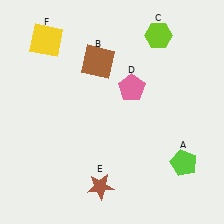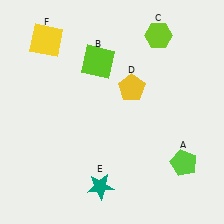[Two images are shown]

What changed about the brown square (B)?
In Image 1, B is brown. In Image 2, it changed to lime.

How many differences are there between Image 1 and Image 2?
There are 3 differences between the two images.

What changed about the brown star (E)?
In Image 1, E is brown. In Image 2, it changed to teal.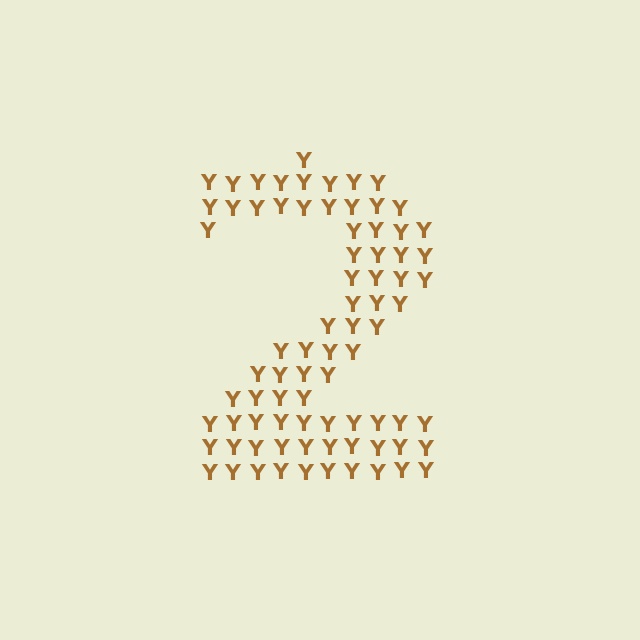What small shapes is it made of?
It is made of small letter Y's.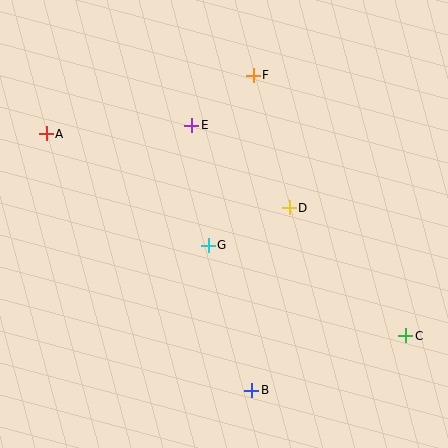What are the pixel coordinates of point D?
Point D is at (289, 208).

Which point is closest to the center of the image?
Point G at (208, 245) is closest to the center.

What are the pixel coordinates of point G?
Point G is at (208, 245).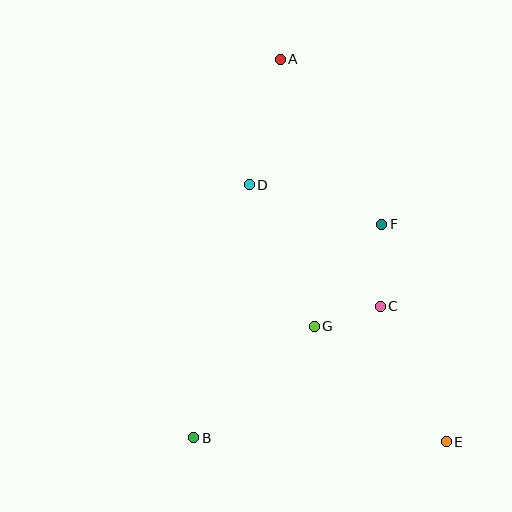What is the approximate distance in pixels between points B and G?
The distance between B and G is approximately 164 pixels.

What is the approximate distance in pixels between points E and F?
The distance between E and F is approximately 227 pixels.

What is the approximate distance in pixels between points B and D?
The distance between B and D is approximately 259 pixels.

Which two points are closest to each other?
Points C and G are closest to each other.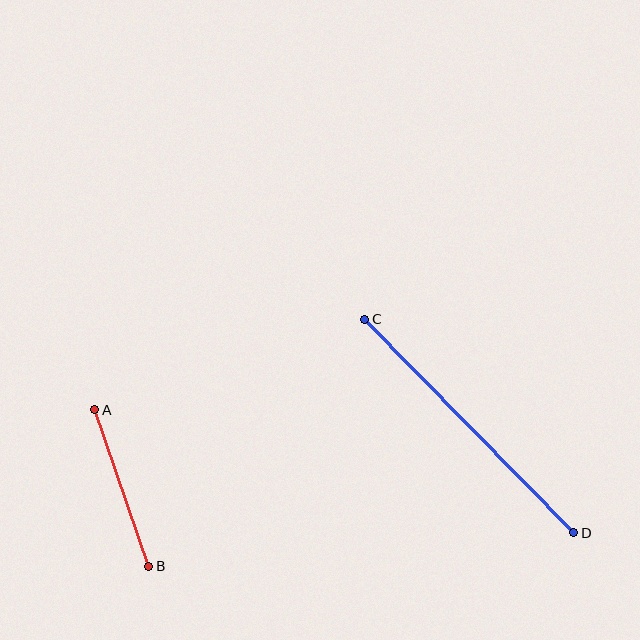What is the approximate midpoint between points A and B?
The midpoint is at approximately (122, 488) pixels.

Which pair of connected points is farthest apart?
Points C and D are farthest apart.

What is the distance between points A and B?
The distance is approximately 165 pixels.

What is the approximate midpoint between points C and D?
The midpoint is at approximately (469, 426) pixels.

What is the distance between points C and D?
The distance is approximately 299 pixels.